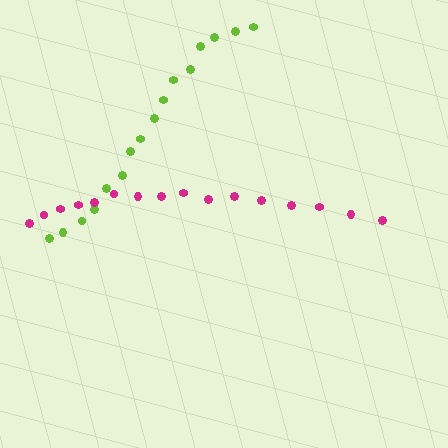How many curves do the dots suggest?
There are 2 distinct paths.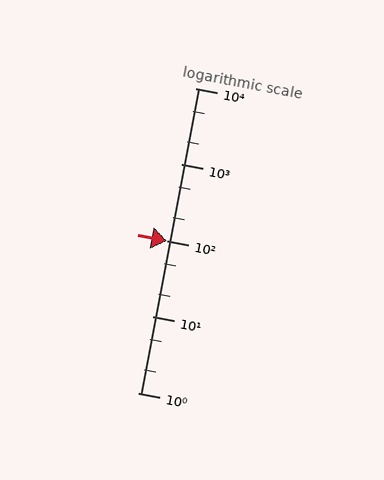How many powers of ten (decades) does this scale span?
The scale spans 4 decades, from 1 to 10000.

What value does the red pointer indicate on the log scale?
The pointer indicates approximately 100.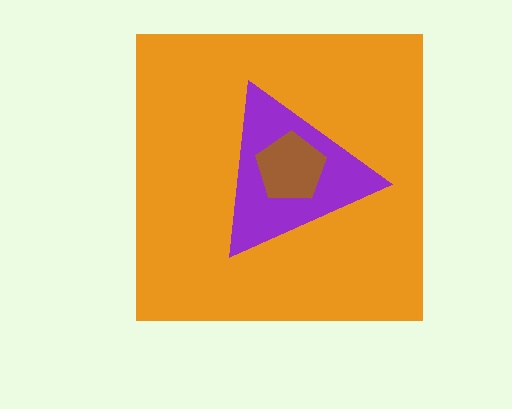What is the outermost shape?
The orange square.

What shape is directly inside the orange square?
The purple triangle.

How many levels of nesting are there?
3.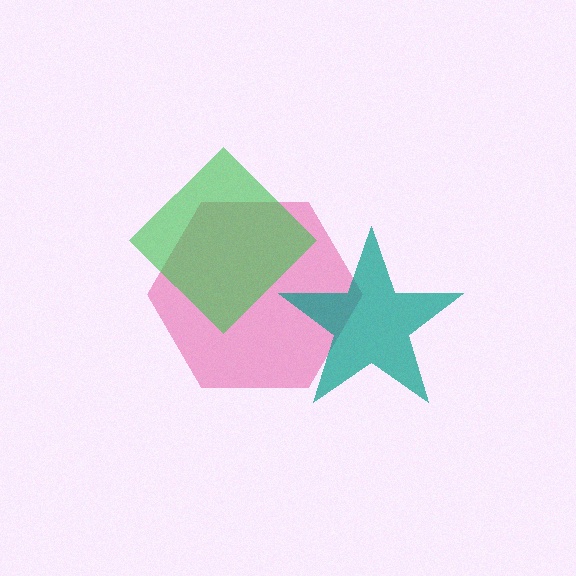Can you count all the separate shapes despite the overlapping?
Yes, there are 3 separate shapes.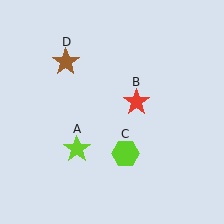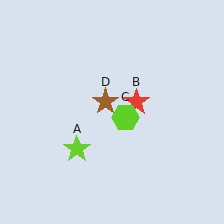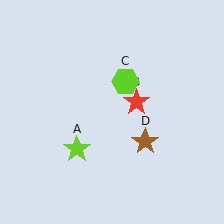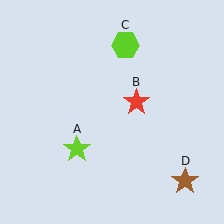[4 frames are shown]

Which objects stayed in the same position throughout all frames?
Lime star (object A) and red star (object B) remained stationary.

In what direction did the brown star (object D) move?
The brown star (object D) moved down and to the right.